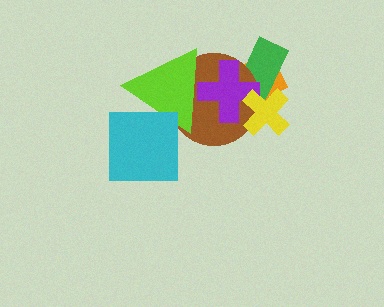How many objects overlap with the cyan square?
1 object overlaps with the cyan square.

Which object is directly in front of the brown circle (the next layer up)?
The purple cross is directly in front of the brown circle.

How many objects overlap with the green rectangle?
4 objects overlap with the green rectangle.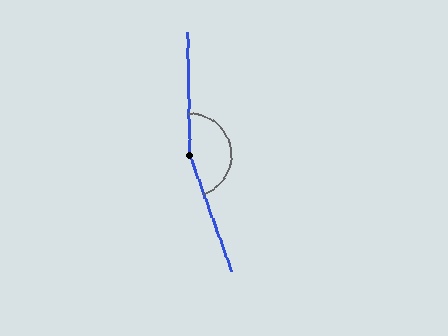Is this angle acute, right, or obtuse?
It is obtuse.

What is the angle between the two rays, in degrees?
Approximately 161 degrees.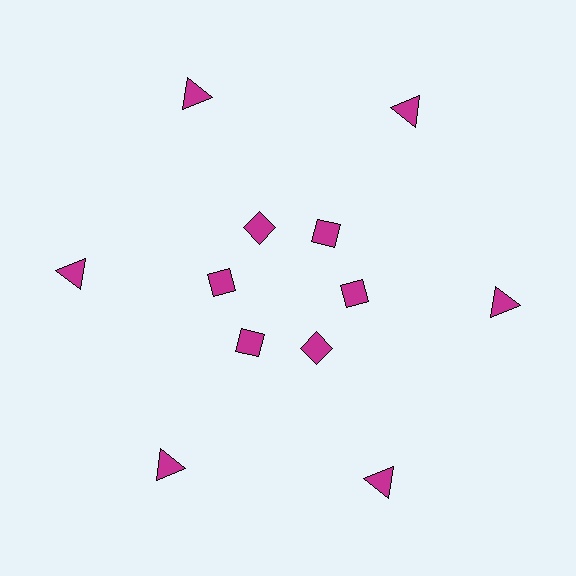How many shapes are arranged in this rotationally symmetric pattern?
There are 12 shapes, arranged in 6 groups of 2.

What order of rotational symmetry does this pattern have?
This pattern has 6-fold rotational symmetry.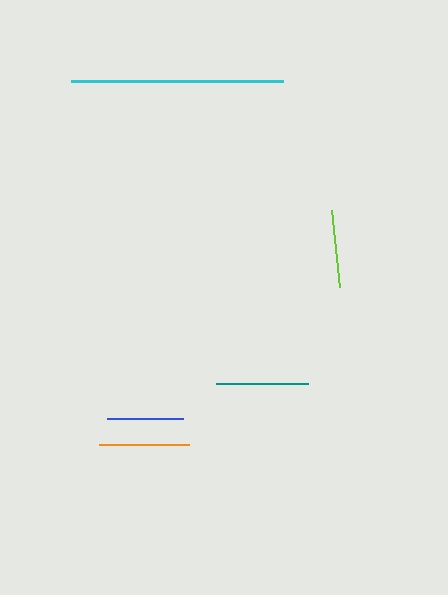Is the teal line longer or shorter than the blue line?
The teal line is longer than the blue line.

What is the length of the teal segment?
The teal segment is approximately 92 pixels long.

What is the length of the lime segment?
The lime segment is approximately 77 pixels long.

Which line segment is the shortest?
The blue line is the shortest at approximately 75 pixels.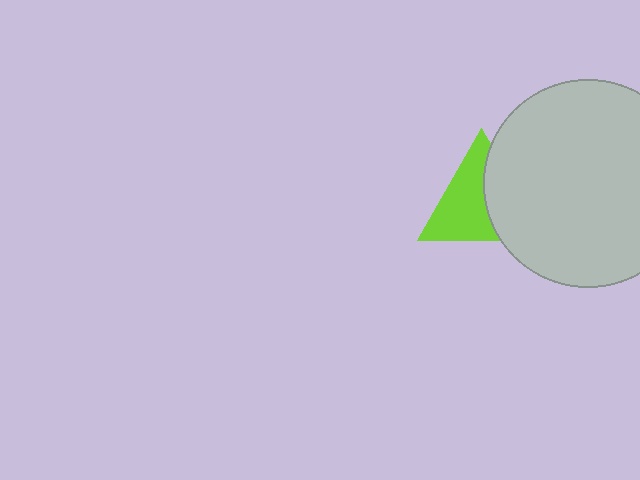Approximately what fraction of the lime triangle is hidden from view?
Roughly 42% of the lime triangle is hidden behind the light gray circle.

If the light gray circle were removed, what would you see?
You would see the complete lime triangle.